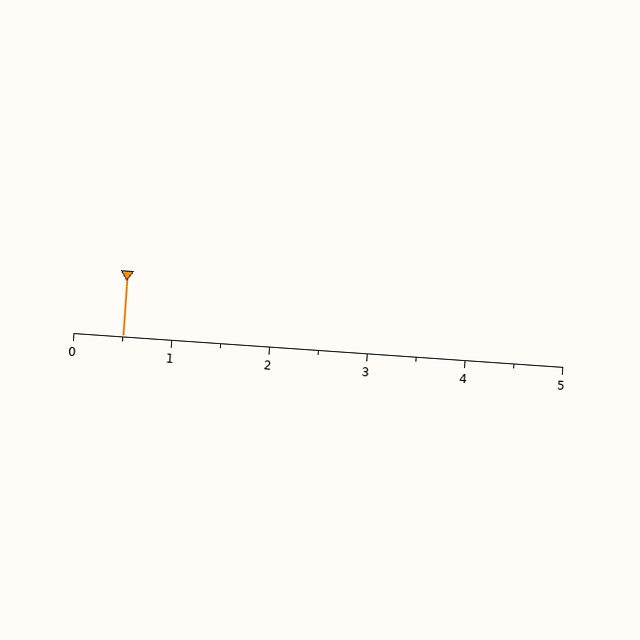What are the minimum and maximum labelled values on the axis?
The axis runs from 0 to 5.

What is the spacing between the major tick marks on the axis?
The major ticks are spaced 1 apart.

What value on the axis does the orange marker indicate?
The marker indicates approximately 0.5.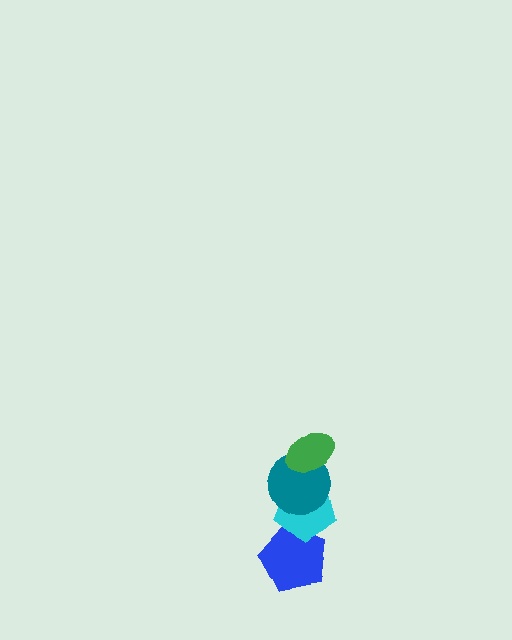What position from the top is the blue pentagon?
The blue pentagon is 4th from the top.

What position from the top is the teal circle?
The teal circle is 2nd from the top.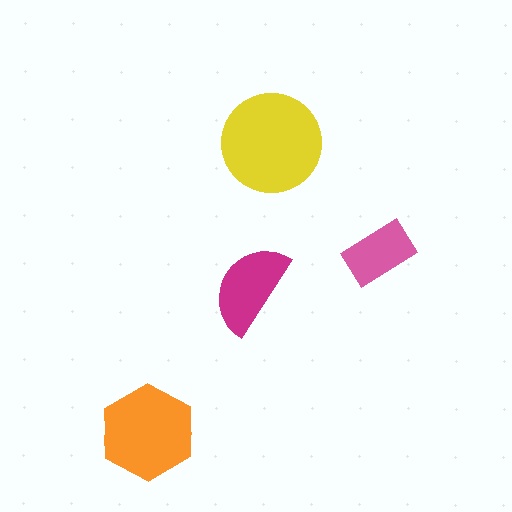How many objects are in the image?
There are 4 objects in the image.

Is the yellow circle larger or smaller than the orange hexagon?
Larger.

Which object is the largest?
The yellow circle.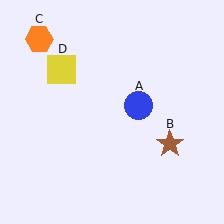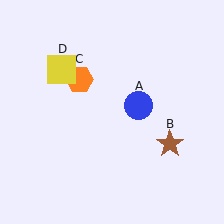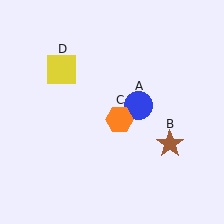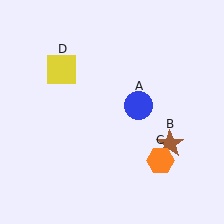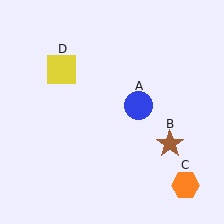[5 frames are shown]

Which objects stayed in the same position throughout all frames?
Blue circle (object A) and brown star (object B) and yellow square (object D) remained stationary.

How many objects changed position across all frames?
1 object changed position: orange hexagon (object C).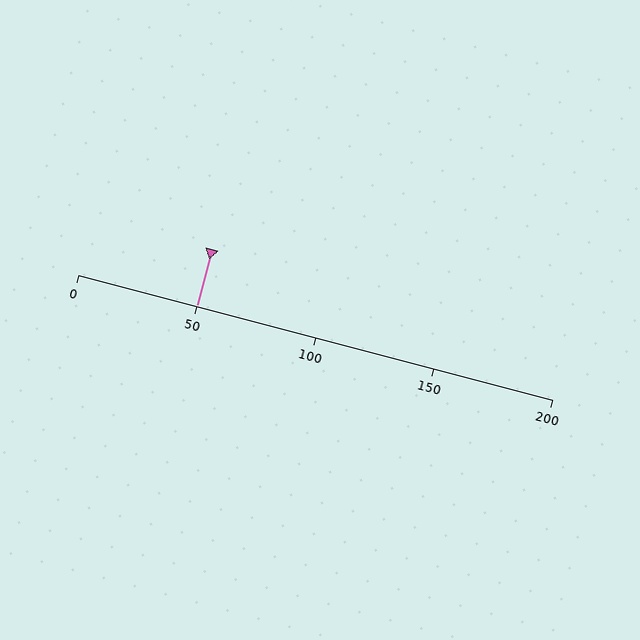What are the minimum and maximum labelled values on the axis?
The axis runs from 0 to 200.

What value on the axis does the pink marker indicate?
The marker indicates approximately 50.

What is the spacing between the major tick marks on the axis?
The major ticks are spaced 50 apart.